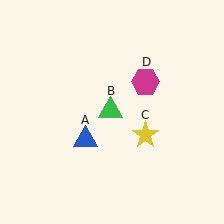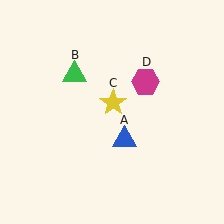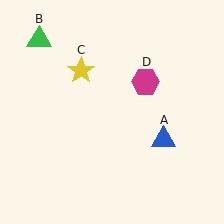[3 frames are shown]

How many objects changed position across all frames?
3 objects changed position: blue triangle (object A), green triangle (object B), yellow star (object C).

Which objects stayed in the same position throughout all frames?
Magenta hexagon (object D) remained stationary.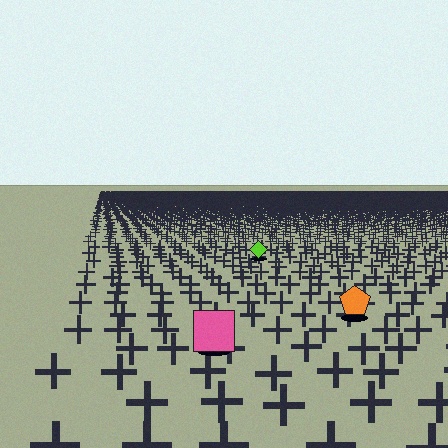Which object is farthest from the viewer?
The lime diamond is farthest from the viewer. It appears smaller and the ground texture around it is denser.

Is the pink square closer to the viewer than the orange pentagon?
Yes. The pink square is closer — you can tell from the texture gradient: the ground texture is coarser near it.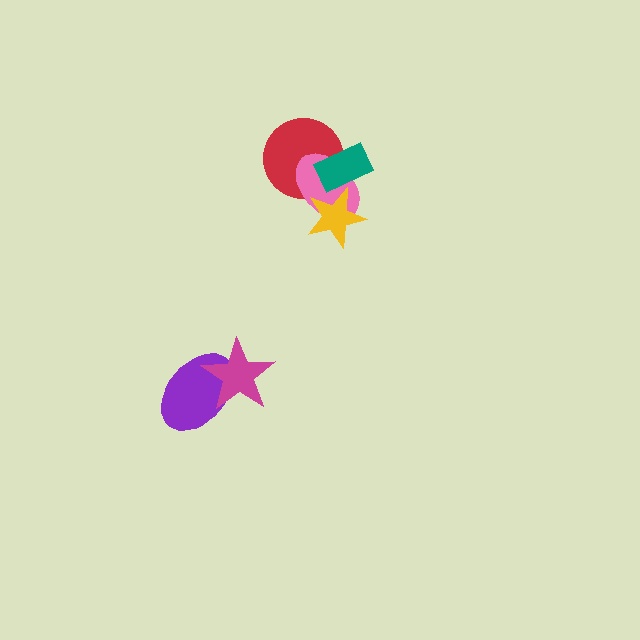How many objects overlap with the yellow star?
2 objects overlap with the yellow star.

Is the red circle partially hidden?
Yes, it is partially covered by another shape.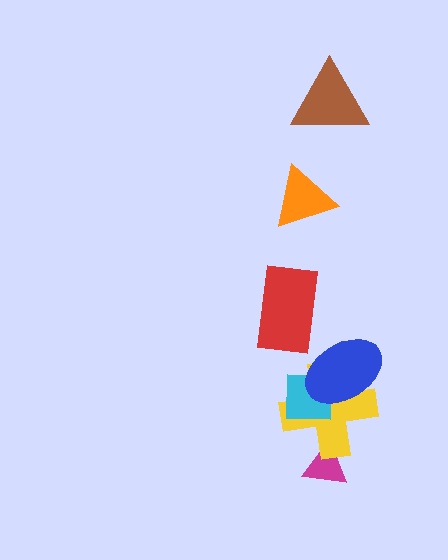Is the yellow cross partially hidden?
Yes, it is partially covered by another shape.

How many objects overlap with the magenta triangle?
1 object overlaps with the magenta triangle.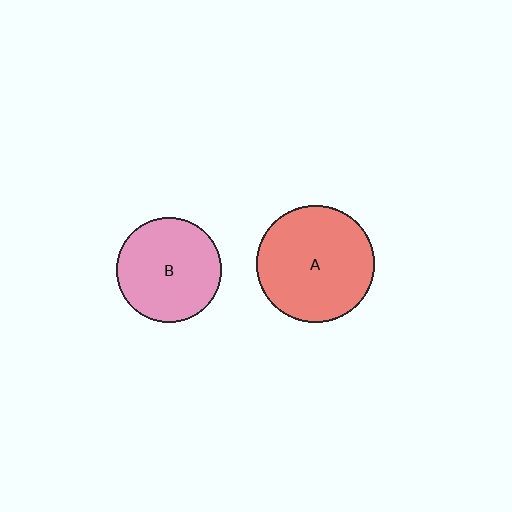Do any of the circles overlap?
No, none of the circles overlap.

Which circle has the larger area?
Circle A (red).